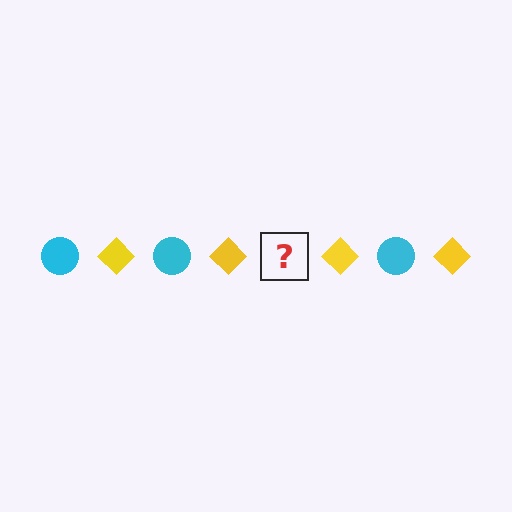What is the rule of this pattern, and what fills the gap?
The rule is that the pattern alternates between cyan circle and yellow diamond. The gap should be filled with a cyan circle.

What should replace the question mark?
The question mark should be replaced with a cyan circle.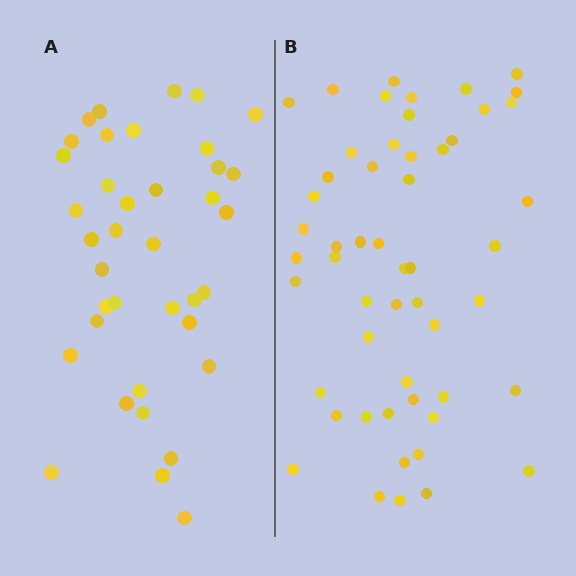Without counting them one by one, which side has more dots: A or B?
Region B (the right region) has more dots.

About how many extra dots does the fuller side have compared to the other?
Region B has approximately 15 more dots than region A.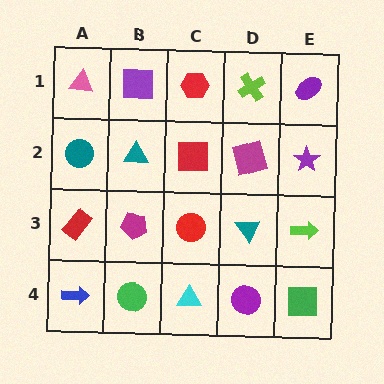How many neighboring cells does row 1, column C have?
3.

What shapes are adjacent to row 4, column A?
A red rectangle (row 3, column A), a green circle (row 4, column B).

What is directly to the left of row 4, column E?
A purple circle.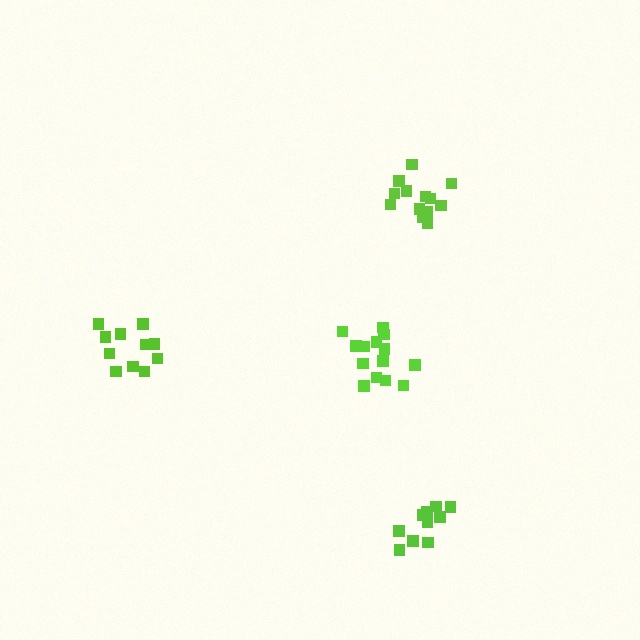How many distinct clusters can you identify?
There are 4 distinct clusters.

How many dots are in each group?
Group 1: 14 dots, Group 2: 10 dots, Group 3: 11 dots, Group 4: 13 dots (48 total).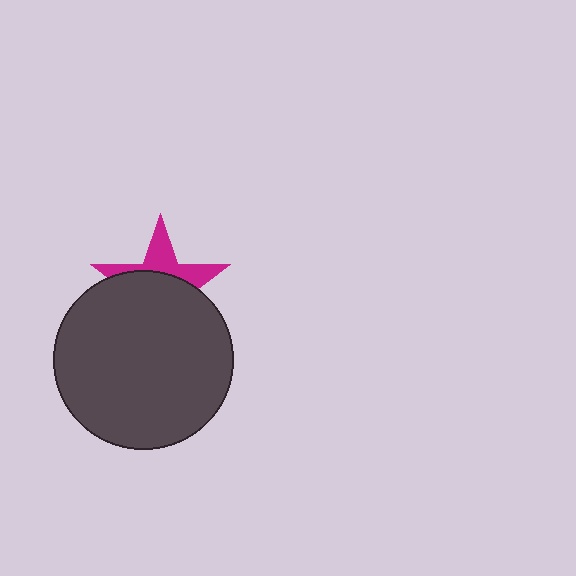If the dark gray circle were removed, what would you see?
You would see the complete magenta star.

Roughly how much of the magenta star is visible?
A small part of it is visible (roughly 38%).